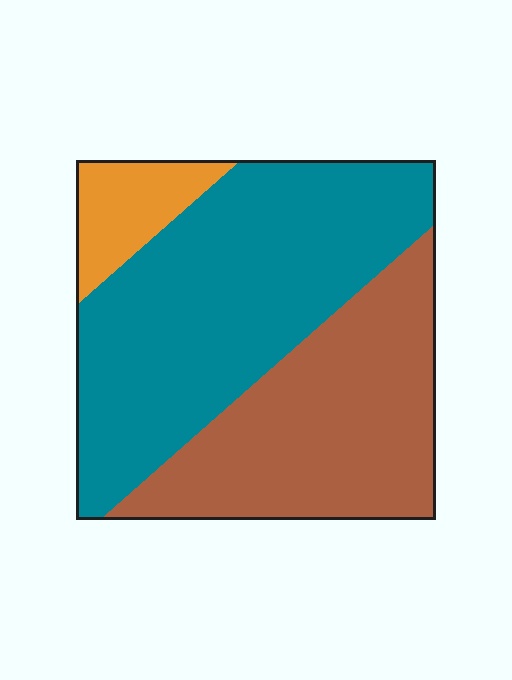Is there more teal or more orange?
Teal.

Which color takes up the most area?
Teal, at roughly 50%.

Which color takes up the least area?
Orange, at roughly 10%.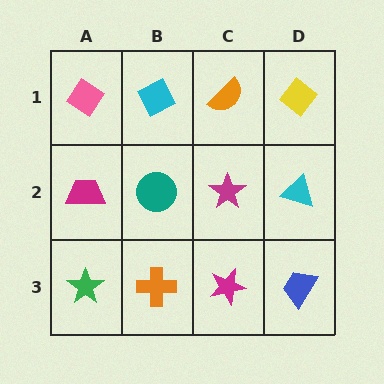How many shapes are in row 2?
4 shapes.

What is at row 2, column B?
A teal circle.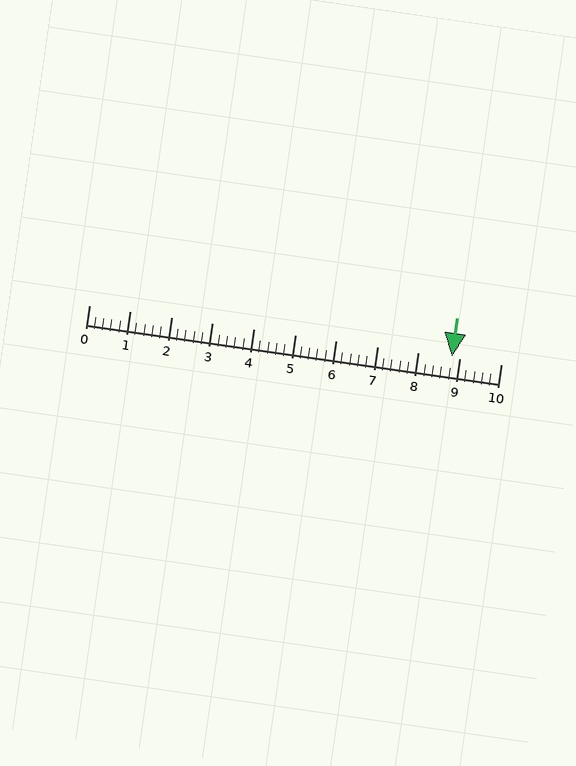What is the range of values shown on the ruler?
The ruler shows values from 0 to 10.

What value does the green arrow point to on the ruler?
The green arrow points to approximately 8.8.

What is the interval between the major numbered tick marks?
The major tick marks are spaced 1 units apart.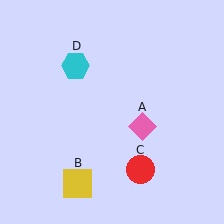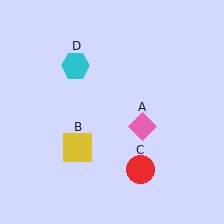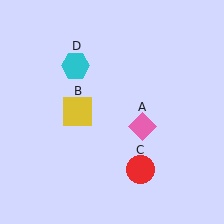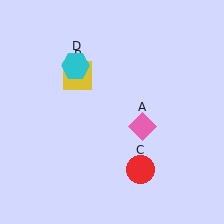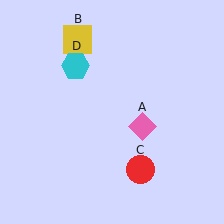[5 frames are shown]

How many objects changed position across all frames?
1 object changed position: yellow square (object B).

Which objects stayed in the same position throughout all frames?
Pink diamond (object A) and red circle (object C) and cyan hexagon (object D) remained stationary.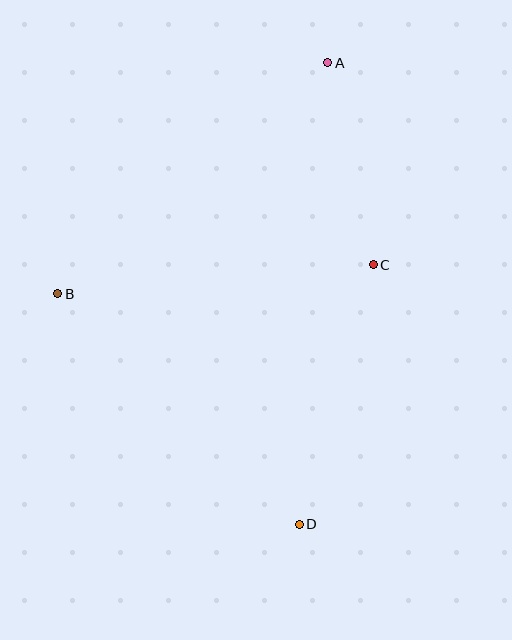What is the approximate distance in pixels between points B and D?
The distance between B and D is approximately 334 pixels.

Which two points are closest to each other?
Points A and C are closest to each other.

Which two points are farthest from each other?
Points A and D are farthest from each other.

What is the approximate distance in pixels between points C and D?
The distance between C and D is approximately 270 pixels.